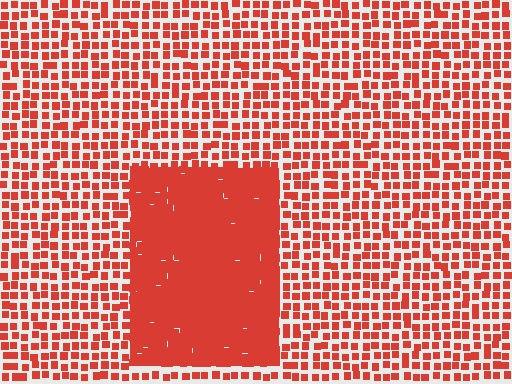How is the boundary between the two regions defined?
The boundary is defined by a change in element density (approximately 2.6x ratio). All elements are the same color, size, and shape.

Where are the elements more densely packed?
The elements are more densely packed inside the rectangle boundary.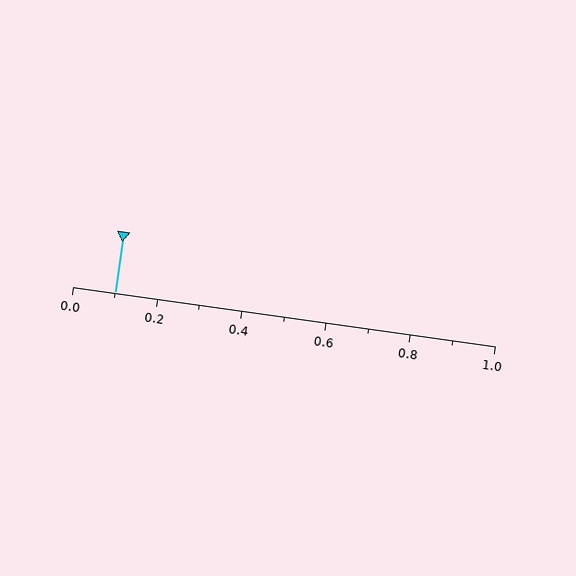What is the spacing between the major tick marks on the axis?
The major ticks are spaced 0.2 apart.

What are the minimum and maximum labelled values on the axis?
The axis runs from 0.0 to 1.0.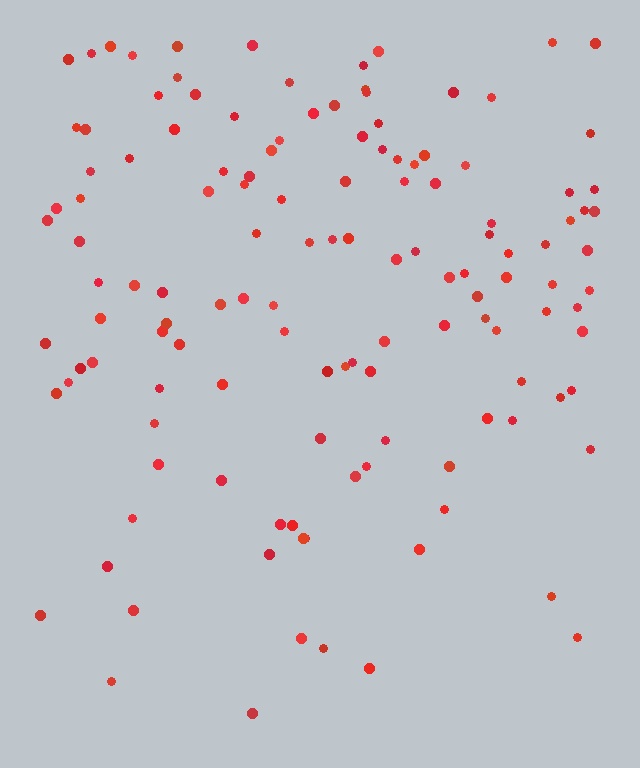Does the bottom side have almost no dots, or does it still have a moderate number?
Still a moderate number, just noticeably fewer than the top.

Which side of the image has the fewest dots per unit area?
The bottom.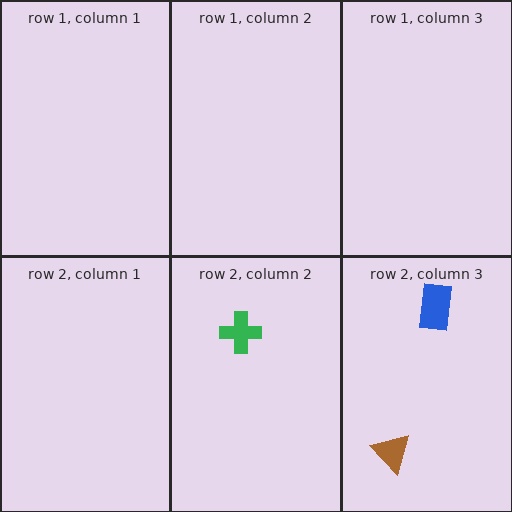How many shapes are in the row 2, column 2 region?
1.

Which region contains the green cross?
The row 2, column 2 region.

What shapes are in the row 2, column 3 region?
The blue rectangle, the brown triangle.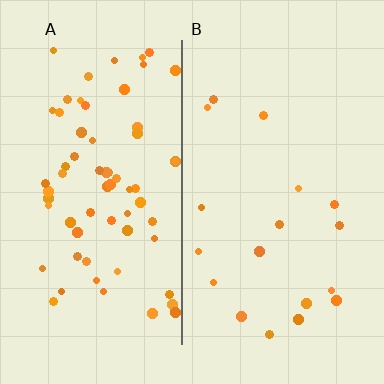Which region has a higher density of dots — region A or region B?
A (the left).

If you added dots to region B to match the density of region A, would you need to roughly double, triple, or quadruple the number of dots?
Approximately quadruple.